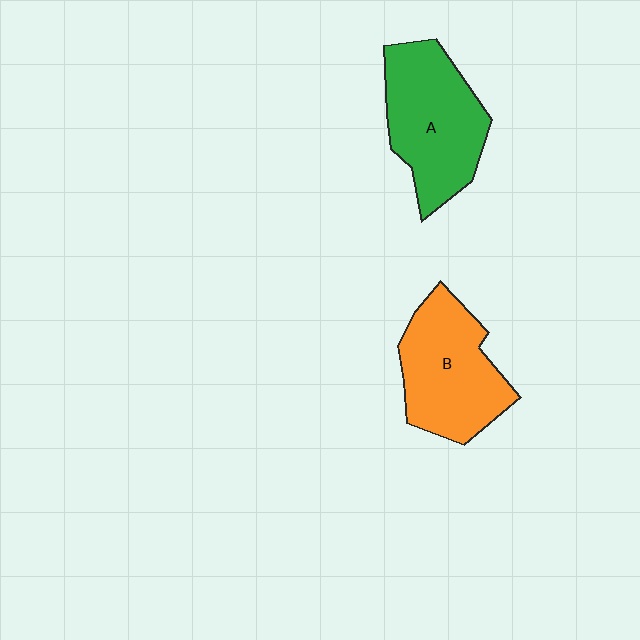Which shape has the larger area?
Shape A (green).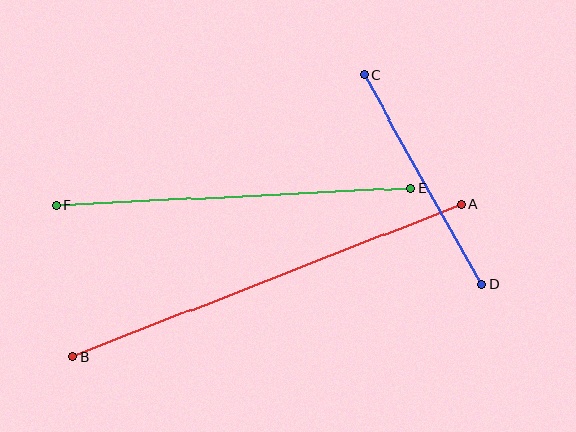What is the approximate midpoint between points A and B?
The midpoint is at approximately (267, 281) pixels.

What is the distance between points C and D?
The distance is approximately 240 pixels.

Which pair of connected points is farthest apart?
Points A and B are farthest apart.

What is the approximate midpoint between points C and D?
The midpoint is at approximately (423, 180) pixels.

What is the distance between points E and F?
The distance is approximately 355 pixels.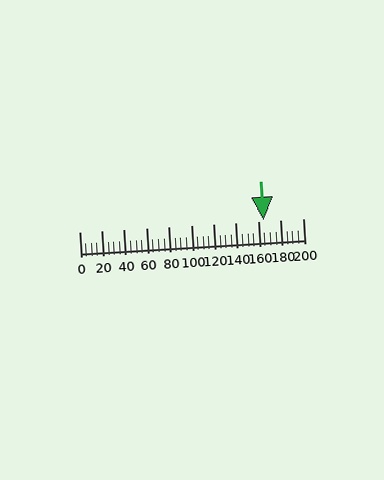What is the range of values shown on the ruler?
The ruler shows values from 0 to 200.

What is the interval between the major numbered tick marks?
The major tick marks are spaced 20 units apart.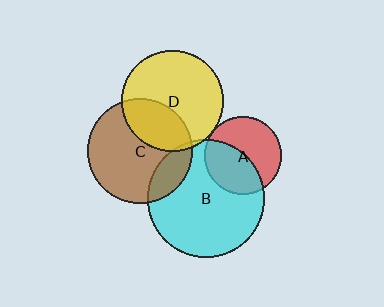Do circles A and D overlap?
Yes.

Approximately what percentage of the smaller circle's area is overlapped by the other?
Approximately 5%.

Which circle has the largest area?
Circle B (cyan).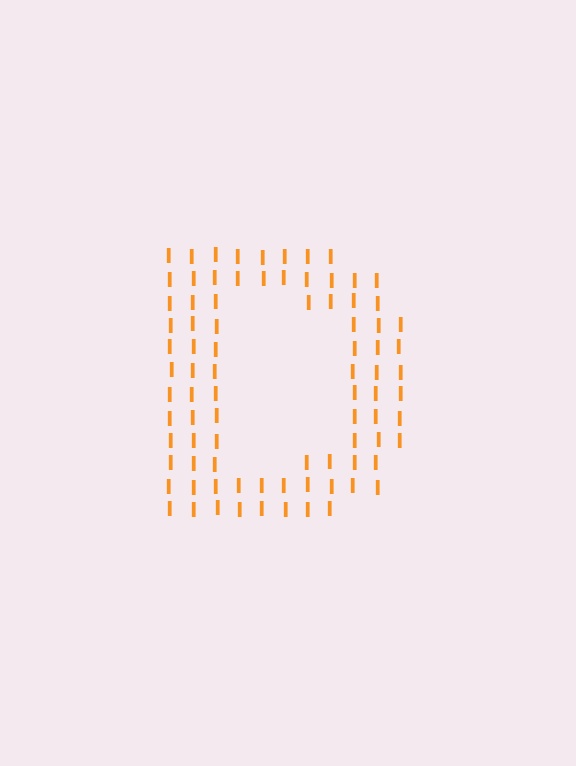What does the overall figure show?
The overall figure shows the letter D.